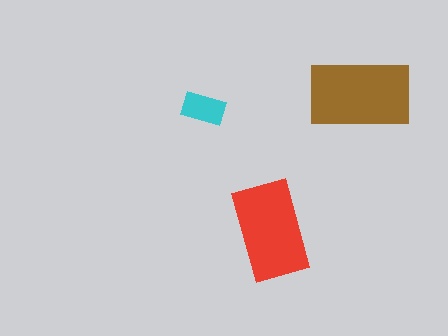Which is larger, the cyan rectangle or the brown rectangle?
The brown one.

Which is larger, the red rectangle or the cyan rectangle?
The red one.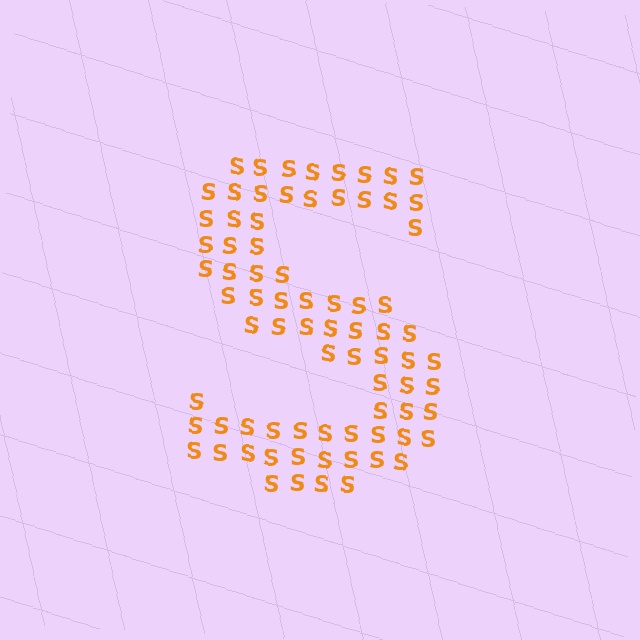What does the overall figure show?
The overall figure shows the letter S.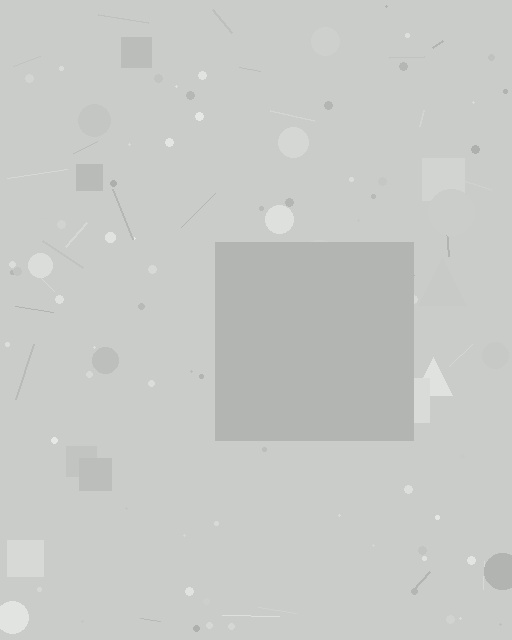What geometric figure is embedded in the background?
A square is embedded in the background.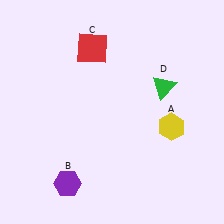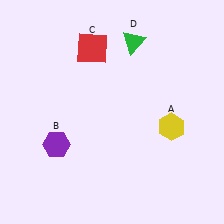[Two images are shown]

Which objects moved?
The objects that moved are: the purple hexagon (B), the green triangle (D).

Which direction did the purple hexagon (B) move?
The purple hexagon (B) moved up.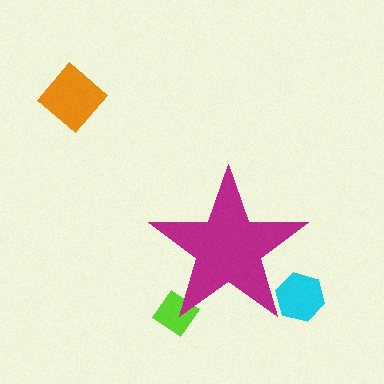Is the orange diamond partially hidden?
No, the orange diamond is fully visible.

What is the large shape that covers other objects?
A magenta star.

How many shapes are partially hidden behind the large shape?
2 shapes are partially hidden.